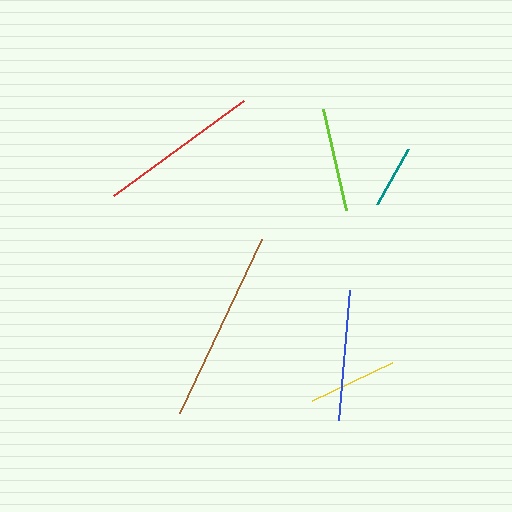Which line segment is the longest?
The brown line is the longest at approximately 192 pixels.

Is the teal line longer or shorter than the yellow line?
The yellow line is longer than the teal line.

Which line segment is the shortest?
The teal line is the shortest at approximately 63 pixels.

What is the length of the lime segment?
The lime segment is approximately 104 pixels long.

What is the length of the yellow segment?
The yellow segment is approximately 89 pixels long.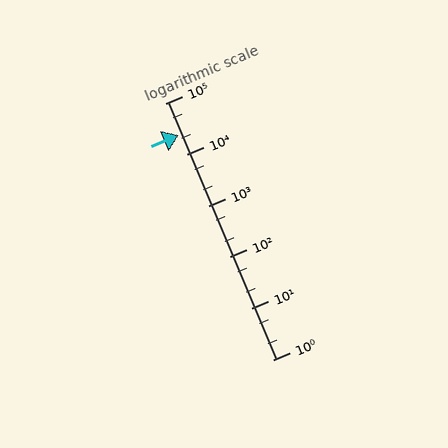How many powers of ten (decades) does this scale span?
The scale spans 5 decades, from 1 to 100000.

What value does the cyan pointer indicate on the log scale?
The pointer indicates approximately 24000.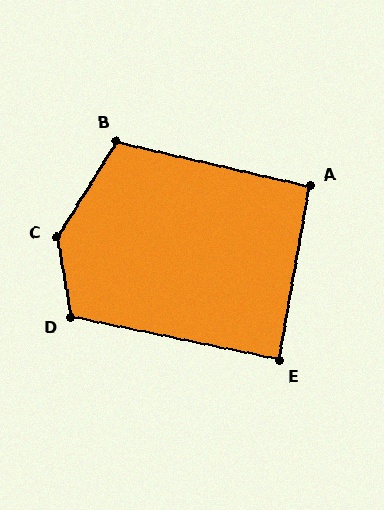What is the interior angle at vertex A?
Approximately 93 degrees (approximately right).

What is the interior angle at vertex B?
Approximately 109 degrees (obtuse).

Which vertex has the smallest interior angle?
E, at approximately 88 degrees.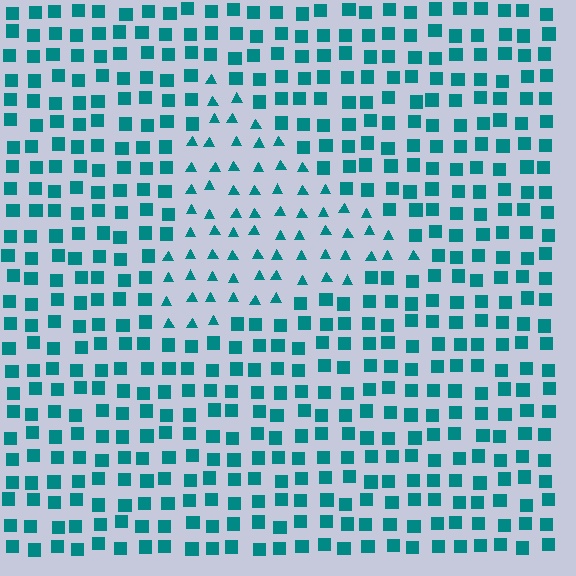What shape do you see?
I see a triangle.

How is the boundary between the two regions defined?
The boundary is defined by a change in element shape: triangles inside vs. squares outside. All elements share the same color and spacing.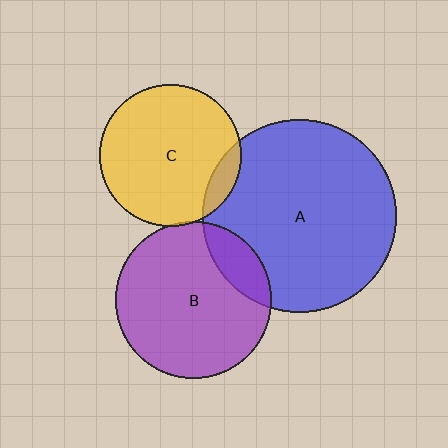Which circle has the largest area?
Circle A (blue).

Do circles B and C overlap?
Yes.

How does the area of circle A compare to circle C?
Approximately 1.9 times.